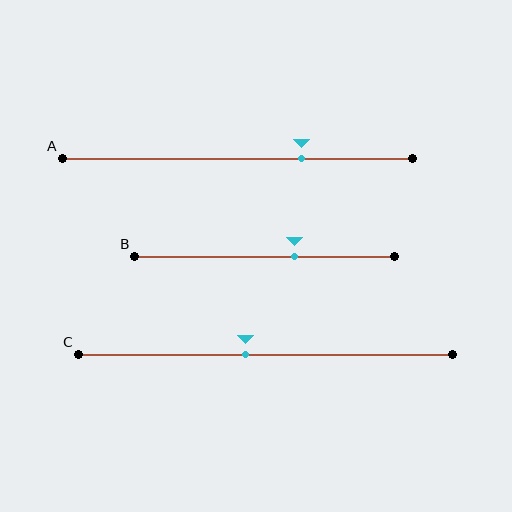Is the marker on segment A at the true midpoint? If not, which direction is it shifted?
No, the marker on segment A is shifted to the right by about 18% of the segment length.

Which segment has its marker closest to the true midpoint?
Segment C has its marker closest to the true midpoint.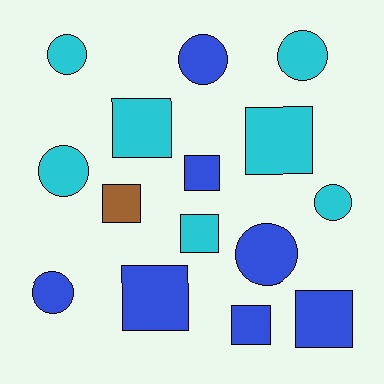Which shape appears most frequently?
Square, with 8 objects.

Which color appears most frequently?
Cyan, with 7 objects.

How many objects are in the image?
There are 15 objects.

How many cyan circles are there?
There are 4 cyan circles.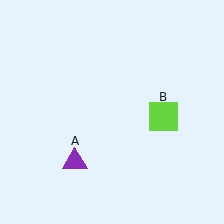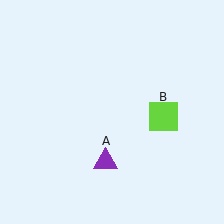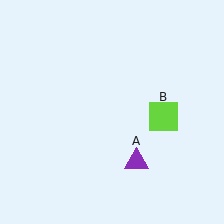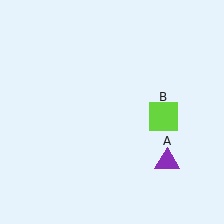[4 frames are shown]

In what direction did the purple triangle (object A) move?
The purple triangle (object A) moved right.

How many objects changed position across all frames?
1 object changed position: purple triangle (object A).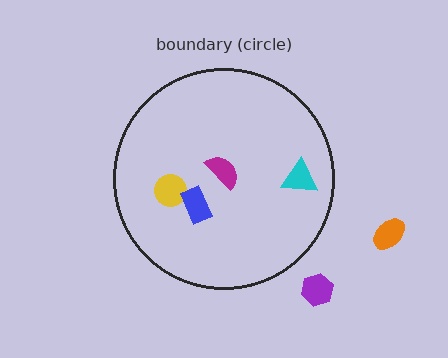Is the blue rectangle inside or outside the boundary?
Inside.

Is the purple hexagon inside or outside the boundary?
Outside.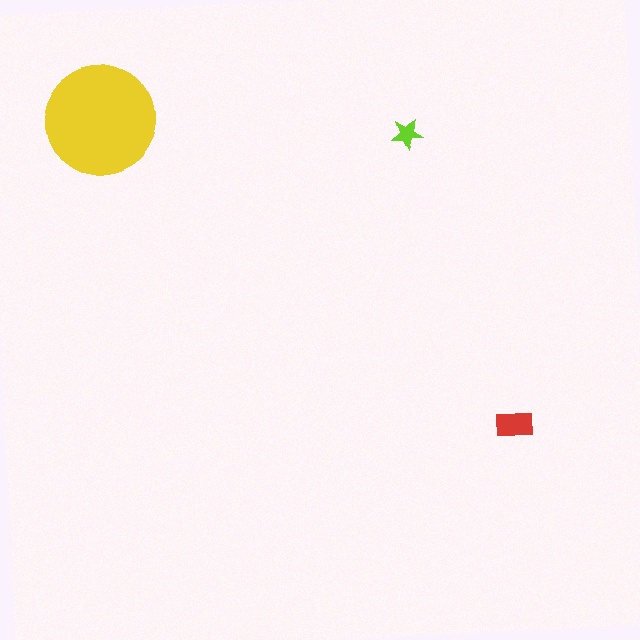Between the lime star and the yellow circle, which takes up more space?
The yellow circle.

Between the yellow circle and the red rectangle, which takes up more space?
The yellow circle.